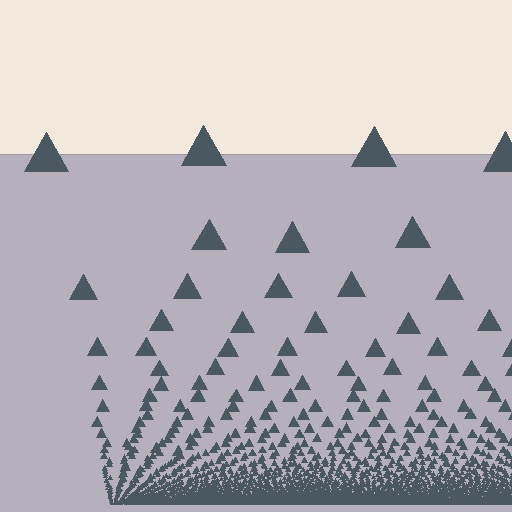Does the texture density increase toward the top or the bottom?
Density increases toward the bottom.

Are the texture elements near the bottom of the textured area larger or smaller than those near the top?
Smaller. The gradient is inverted — elements near the bottom are smaller and denser.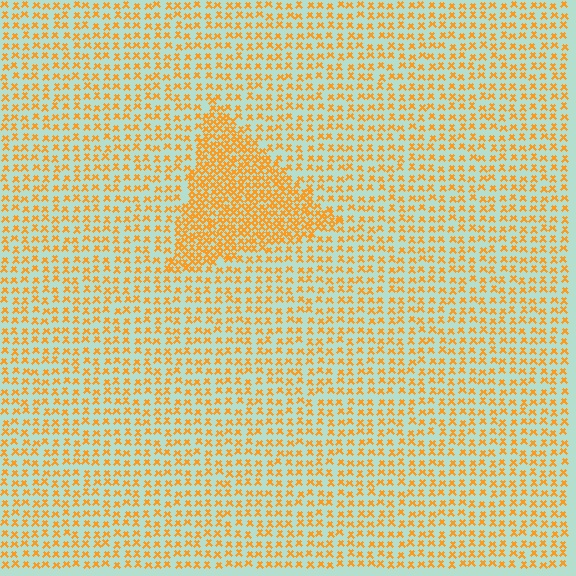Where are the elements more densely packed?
The elements are more densely packed inside the triangle boundary.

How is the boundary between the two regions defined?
The boundary is defined by a change in element density (approximately 2.1x ratio). All elements are the same color, size, and shape.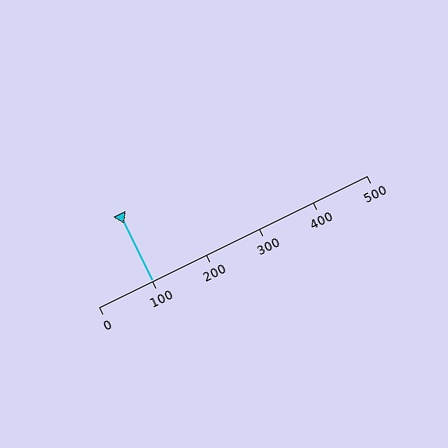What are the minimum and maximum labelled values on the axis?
The axis runs from 0 to 500.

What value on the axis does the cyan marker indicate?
The marker indicates approximately 100.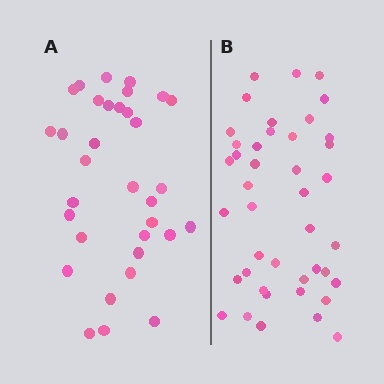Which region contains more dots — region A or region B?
Region B (the right region) has more dots.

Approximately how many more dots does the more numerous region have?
Region B has roughly 8 or so more dots than region A.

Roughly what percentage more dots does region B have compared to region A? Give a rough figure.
About 25% more.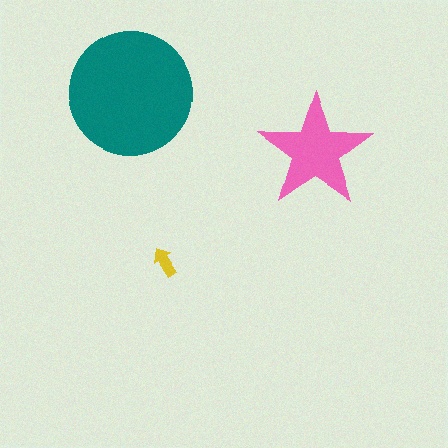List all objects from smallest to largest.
The yellow arrow, the pink star, the teal circle.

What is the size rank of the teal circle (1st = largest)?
1st.